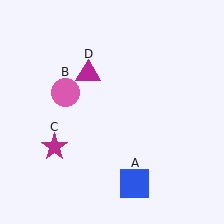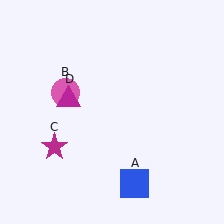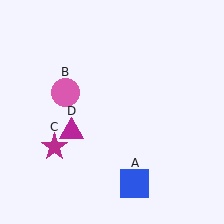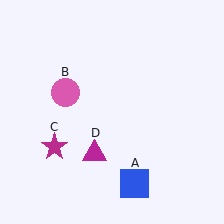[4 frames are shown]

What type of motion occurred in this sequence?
The magenta triangle (object D) rotated counterclockwise around the center of the scene.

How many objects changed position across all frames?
1 object changed position: magenta triangle (object D).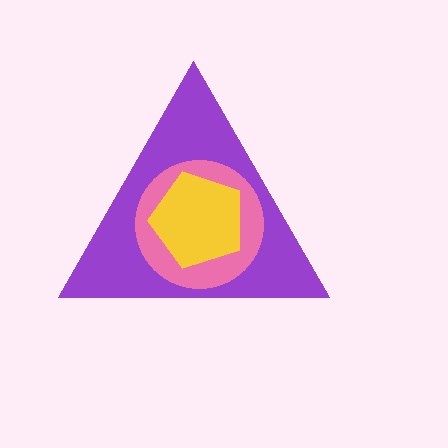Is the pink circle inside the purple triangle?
Yes.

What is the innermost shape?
The yellow pentagon.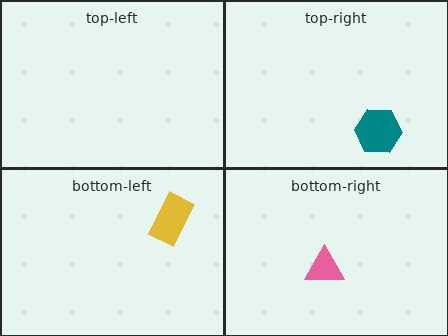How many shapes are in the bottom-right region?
1.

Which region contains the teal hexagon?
The top-right region.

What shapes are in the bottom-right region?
The pink triangle.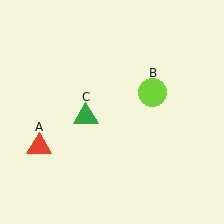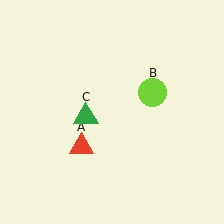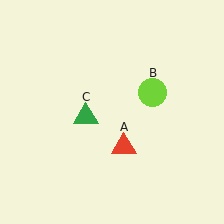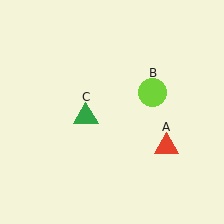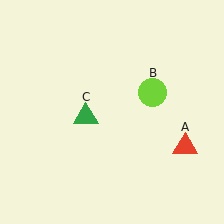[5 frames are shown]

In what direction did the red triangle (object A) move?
The red triangle (object A) moved right.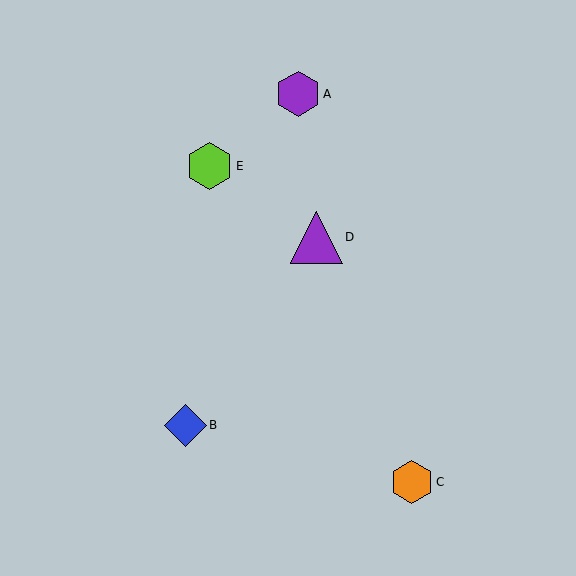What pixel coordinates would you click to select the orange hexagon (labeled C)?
Click at (412, 482) to select the orange hexagon C.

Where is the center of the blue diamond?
The center of the blue diamond is at (185, 425).